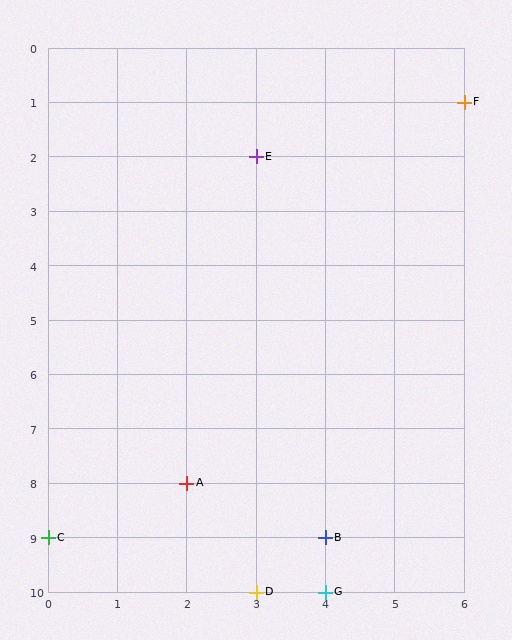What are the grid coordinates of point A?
Point A is at grid coordinates (2, 8).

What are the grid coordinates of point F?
Point F is at grid coordinates (6, 1).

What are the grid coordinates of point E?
Point E is at grid coordinates (3, 2).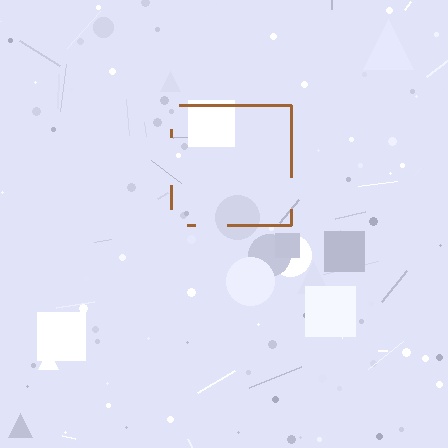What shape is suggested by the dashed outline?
The dashed outline suggests a square.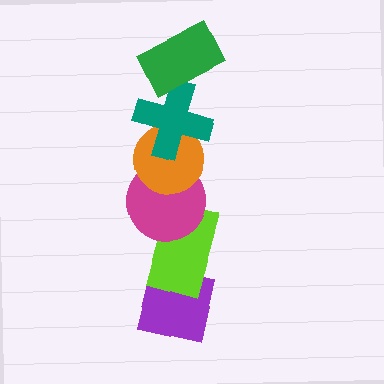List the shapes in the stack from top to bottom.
From top to bottom: the green rectangle, the teal cross, the orange circle, the magenta circle, the lime rectangle, the purple square.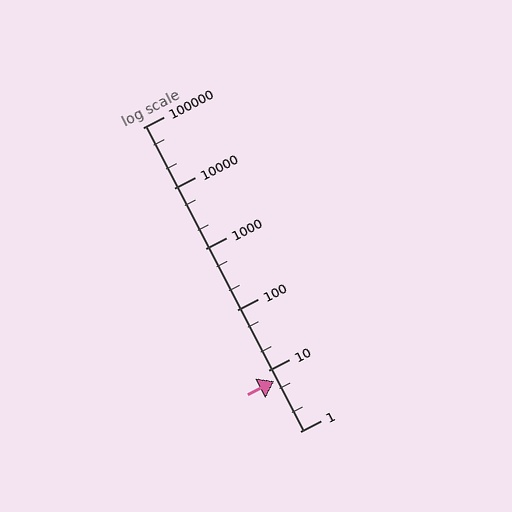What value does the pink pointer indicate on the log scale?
The pointer indicates approximately 6.6.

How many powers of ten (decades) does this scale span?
The scale spans 5 decades, from 1 to 100000.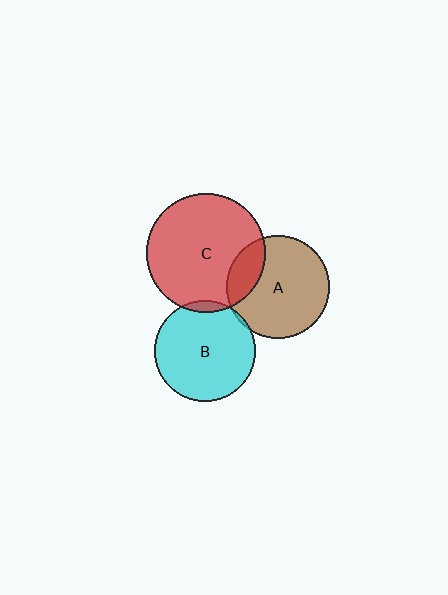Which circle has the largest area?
Circle C (red).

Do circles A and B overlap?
Yes.